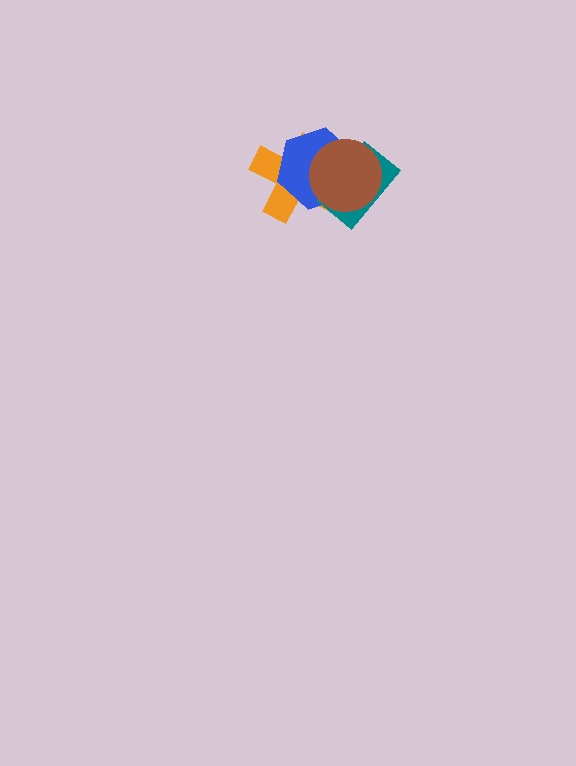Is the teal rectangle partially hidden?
Yes, it is partially covered by another shape.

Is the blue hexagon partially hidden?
Yes, it is partially covered by another shape.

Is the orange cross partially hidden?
Yes, it is partially covered by another shape.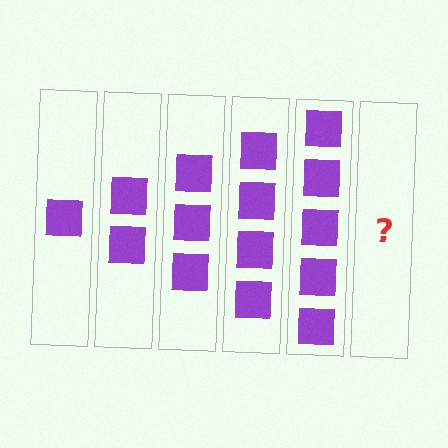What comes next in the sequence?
The next element should be 6 squares.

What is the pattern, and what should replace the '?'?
The pattern is that each step adds one more square. The '?' should be 6 squares.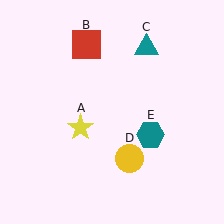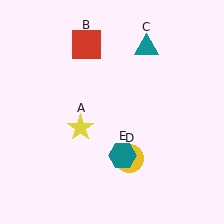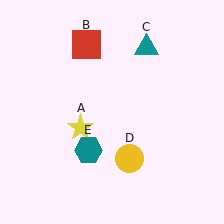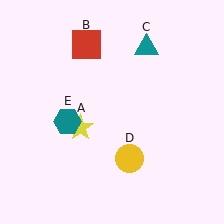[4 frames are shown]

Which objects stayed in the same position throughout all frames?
Yellow star (object A) and red square (object B) and teal triangle (object C) and yellow circle (object D) remained stationary.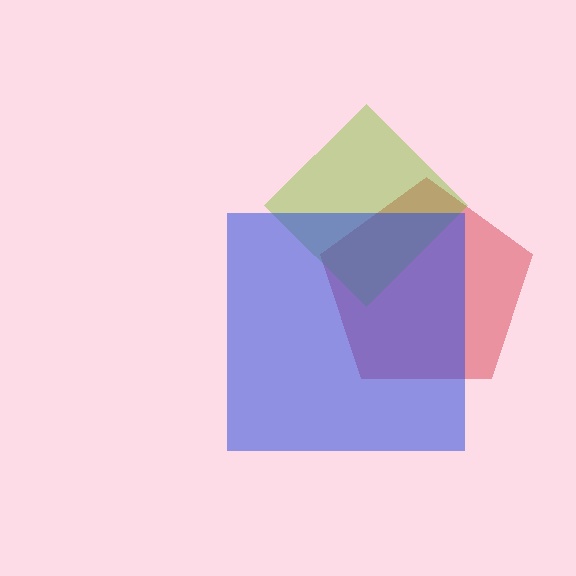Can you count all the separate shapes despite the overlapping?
Yes, there are 3 separate shapes.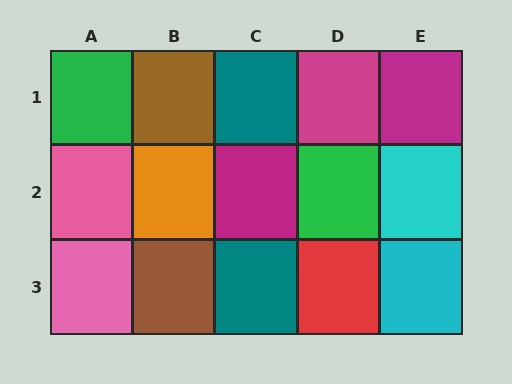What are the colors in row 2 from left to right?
Pink, orange, magenta, green, cyan.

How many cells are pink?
2 cells are pink.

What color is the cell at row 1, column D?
Magenta.